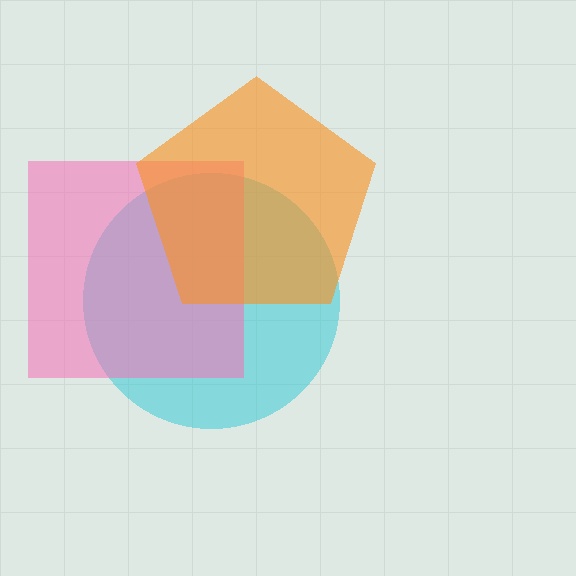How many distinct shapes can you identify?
There are 3 distinct shapes: a cyan circle, a pink square, an orange pentagon.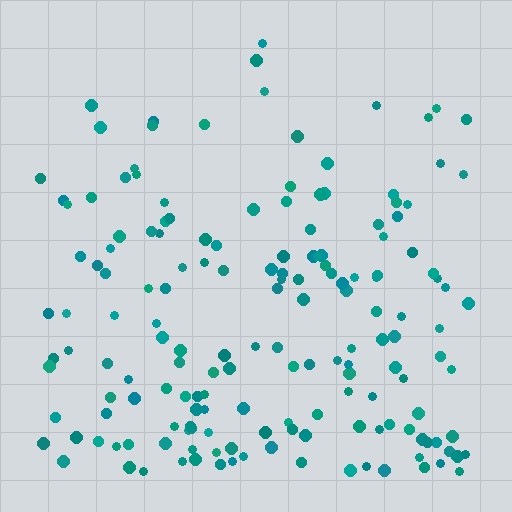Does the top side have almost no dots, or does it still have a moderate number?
Still a moderate number, just noticeably fewer than the bottom.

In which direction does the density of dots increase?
From top to bottom, with the bottom side densest.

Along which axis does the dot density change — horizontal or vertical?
Vertical.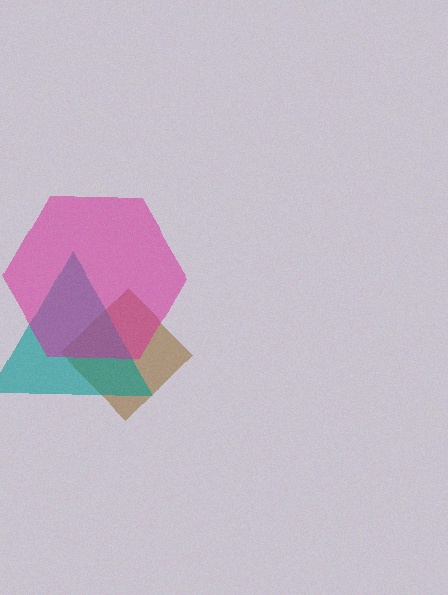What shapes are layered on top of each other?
The layered shapes are: a brown diamond, a teal triangle, a magenta hexagon.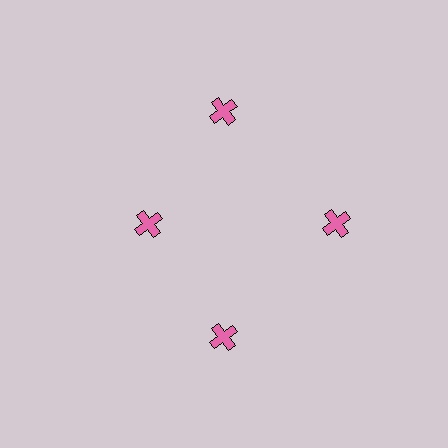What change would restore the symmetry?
The symmetry would be restored by moving it outward, back onto the ring so that all 4 crosses sit at equal angles and equal distance from the center.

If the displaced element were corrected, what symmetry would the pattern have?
It would have 4-fold rotational symmetry — the pattern would map onto itself every 90 degrees.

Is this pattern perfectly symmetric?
No. The 4 pink crosses are arranged in a ring, but one element near the 9 o'clock position is pulled inward toward the center, breaking the 4-fold rotational symmetry.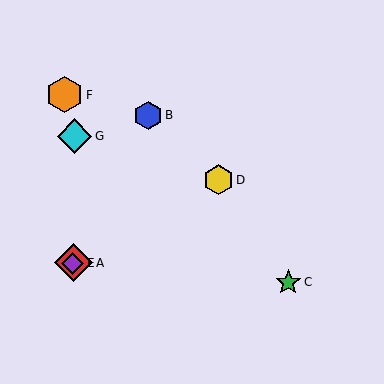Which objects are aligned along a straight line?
Objects A, D, E are aligned along a straight line.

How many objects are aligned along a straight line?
3 objects (A, D, E) are aligned along a straight line.